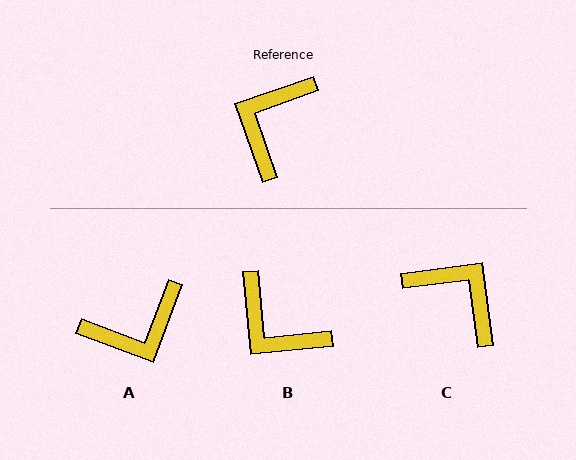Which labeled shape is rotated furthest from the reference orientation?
A, about 140 degrees away.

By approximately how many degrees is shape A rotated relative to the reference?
Approximately 140 degrees counter-clockwise.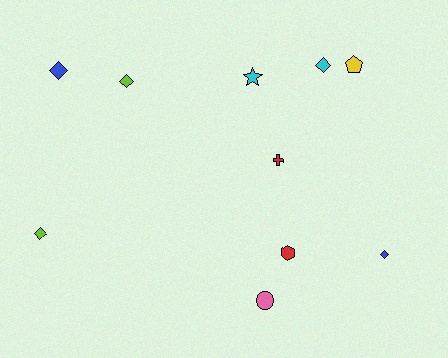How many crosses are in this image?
There is 1 cross.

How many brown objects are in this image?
There are no brown objects.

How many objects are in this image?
There are 10 objects.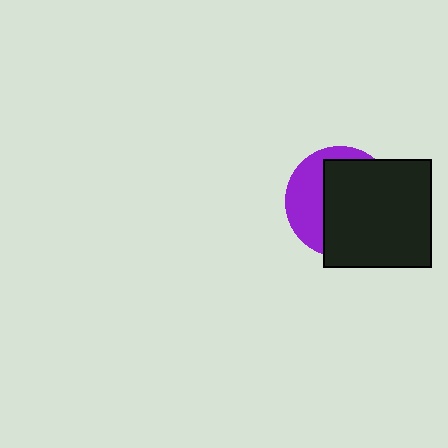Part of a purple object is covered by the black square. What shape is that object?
It is a circle.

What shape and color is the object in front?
The object in front is a black square.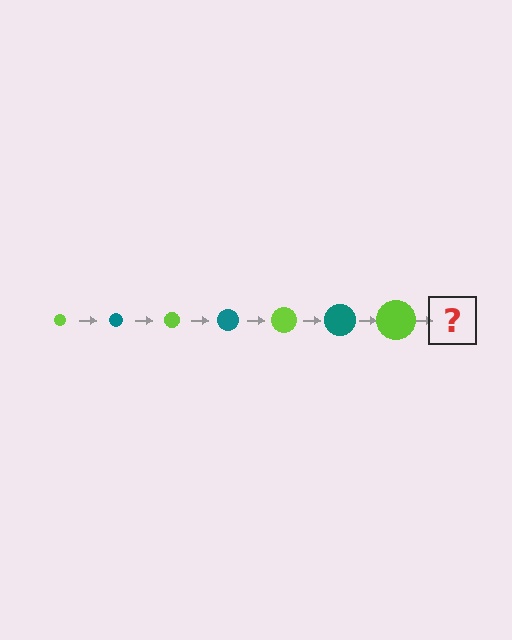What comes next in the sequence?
The next element should be a teal circle, larger than the previous one.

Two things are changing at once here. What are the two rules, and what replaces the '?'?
The two rules are that the circle grows larger each step and the color cycles through lime and teal. The '?' should be a teal circle, larger than the previous one.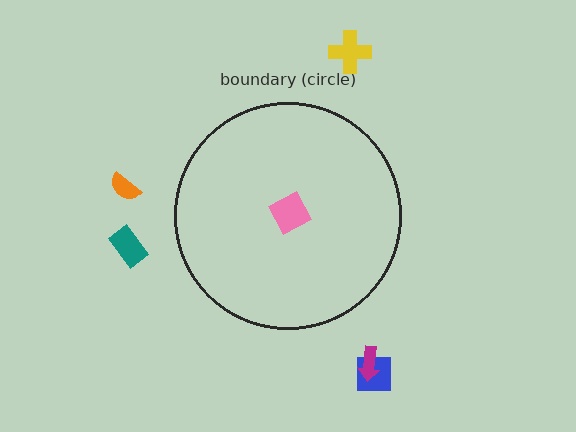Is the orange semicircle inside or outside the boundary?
Outside.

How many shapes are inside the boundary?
1 inside, 5 outside.